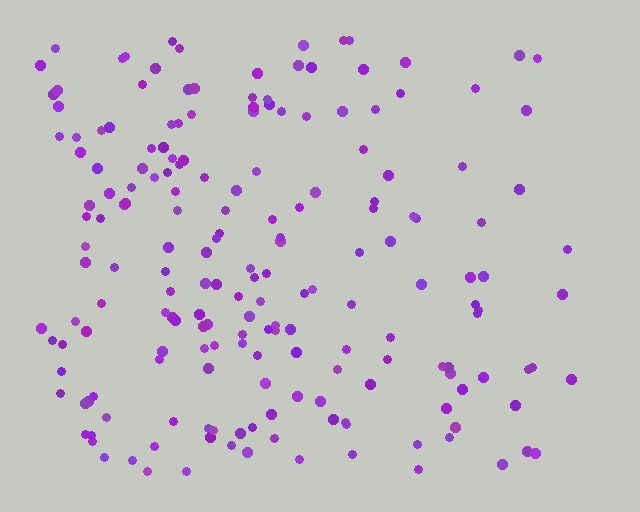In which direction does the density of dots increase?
From right to left, with the left side densest.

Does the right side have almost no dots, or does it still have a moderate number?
Still a moderate number, just noticeably fewer than the left.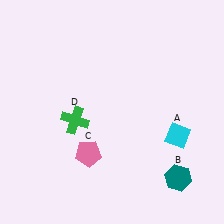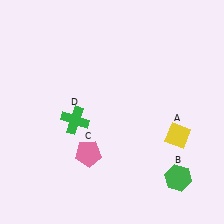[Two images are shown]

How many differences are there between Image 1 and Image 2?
There are 2 differences between the two images.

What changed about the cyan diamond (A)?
In Image 1, A is cyan. In Image 2, it changed to yellow.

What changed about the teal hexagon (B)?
In Image 1, B is teal. In Image 2, it changed to green.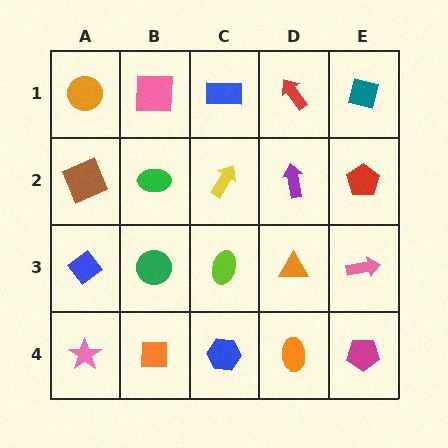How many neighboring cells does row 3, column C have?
4.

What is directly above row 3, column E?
A red pentagon.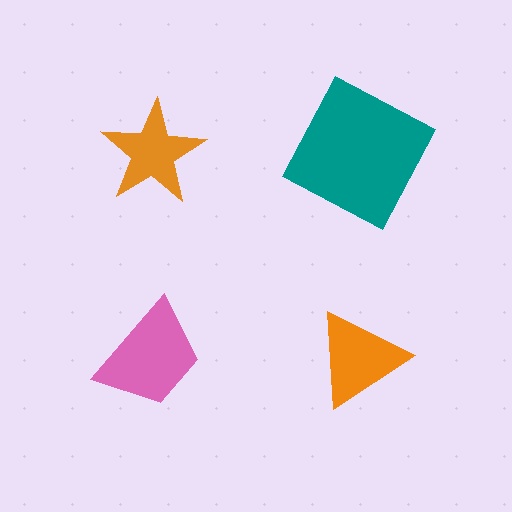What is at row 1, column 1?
An orange star.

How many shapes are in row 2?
2 shapes.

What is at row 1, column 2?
A teal square.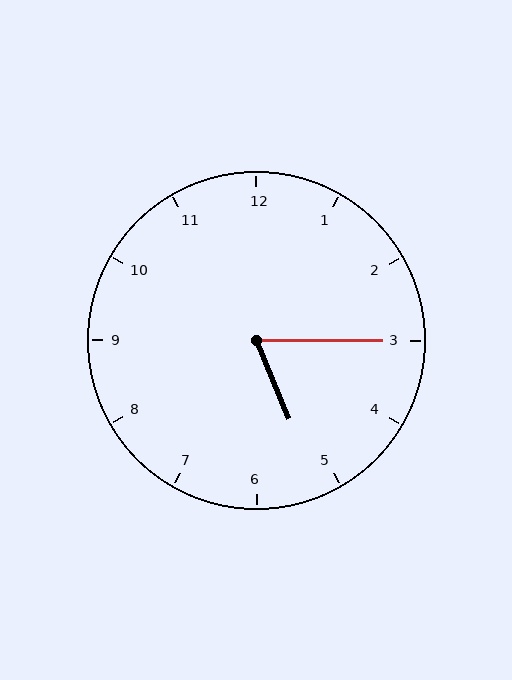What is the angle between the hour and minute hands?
Approximately 68 degrees.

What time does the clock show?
5:15.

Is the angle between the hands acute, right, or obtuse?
It is acute.